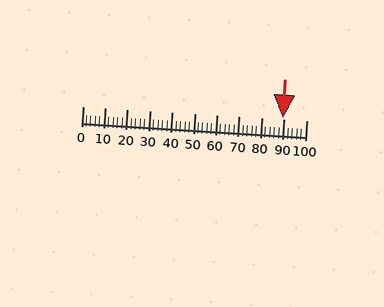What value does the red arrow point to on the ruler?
The red arrow points to approximately 89.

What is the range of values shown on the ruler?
The ruler shows values from 0 to 100.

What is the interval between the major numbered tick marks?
The major tick marks are spaced 10 units apart.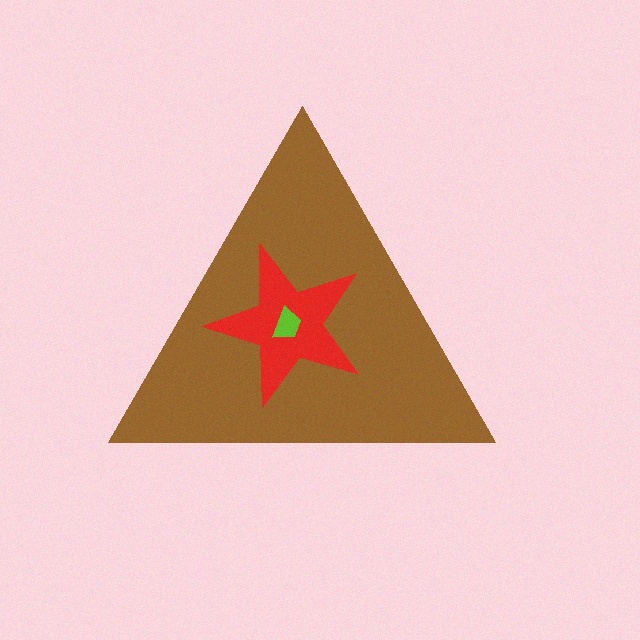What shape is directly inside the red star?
The lime trapezoid.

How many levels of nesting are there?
3.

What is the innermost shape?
The lime trapezoid.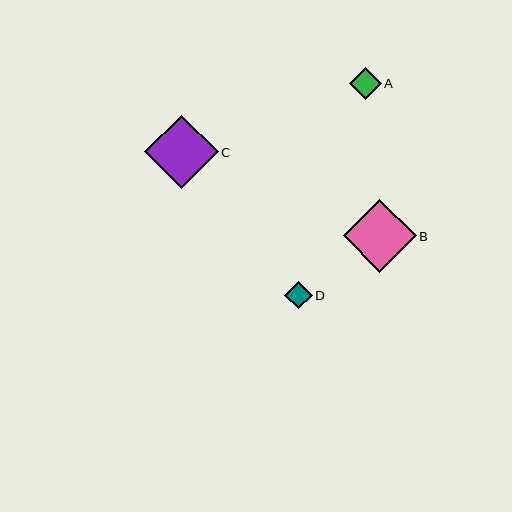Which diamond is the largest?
Diamond C is the largest with a size of approximately 73 pixels.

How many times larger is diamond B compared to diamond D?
Diamond B is approximately 2.7 times the size of diamond D.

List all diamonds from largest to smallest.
From largest to smallest: C, B, A, D.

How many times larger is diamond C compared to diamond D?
Diamond C is approximately 2.7 times the size of diamond D.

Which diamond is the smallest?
Diamond D is the smallest with a size of approximately 27 pixels.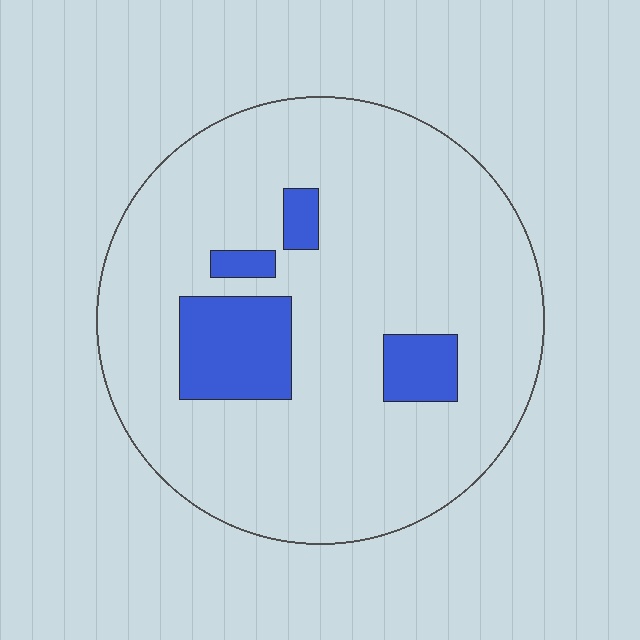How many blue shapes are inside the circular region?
4.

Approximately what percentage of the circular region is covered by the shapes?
Approximately 15%.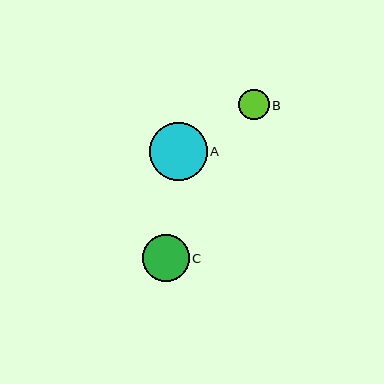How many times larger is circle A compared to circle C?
Circle A is approximately 1.2 times the size of circle C.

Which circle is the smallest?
Circle B is the smallest with a size of approximately 30 pixels.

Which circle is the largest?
Circle A is the largest with a size of approximately 58 pixels.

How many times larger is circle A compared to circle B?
Circle A is approximately 1.9 times the size of circle B.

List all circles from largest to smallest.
From largest to smallest: A, C, B.